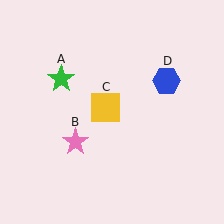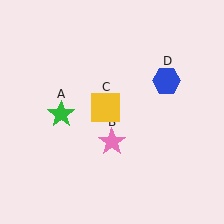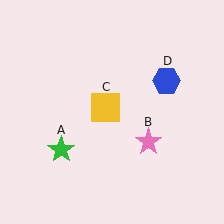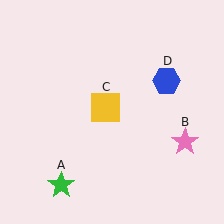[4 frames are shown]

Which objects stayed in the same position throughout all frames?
Yellow square (object C) and blue hexagon (object D) remained stationary.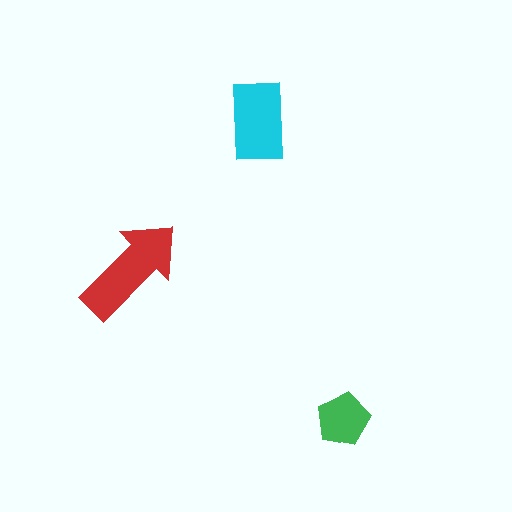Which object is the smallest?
The green pentagon.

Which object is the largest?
The red arrow.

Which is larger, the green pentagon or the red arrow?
The red arrow.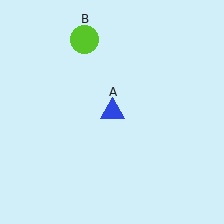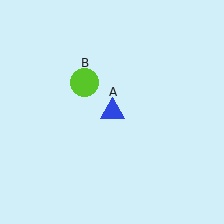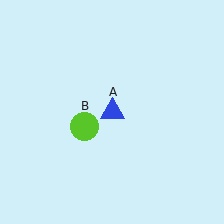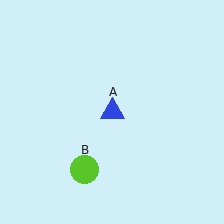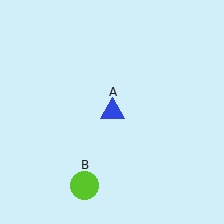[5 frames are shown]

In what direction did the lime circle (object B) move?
The lime circle (object B) moved down.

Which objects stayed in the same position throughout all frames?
Blue triangle (object A) remained stationary.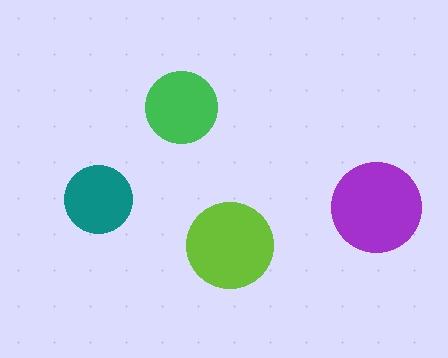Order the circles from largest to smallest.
the purple one, the lime one, the green one, the teal one.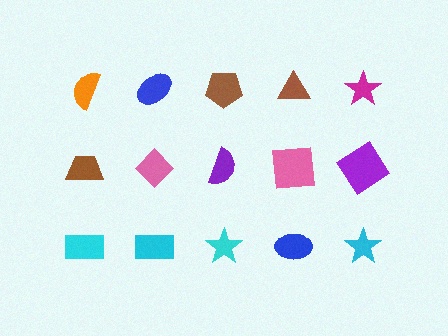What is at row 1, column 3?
A brown pentagon.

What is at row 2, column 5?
A purple diamond.